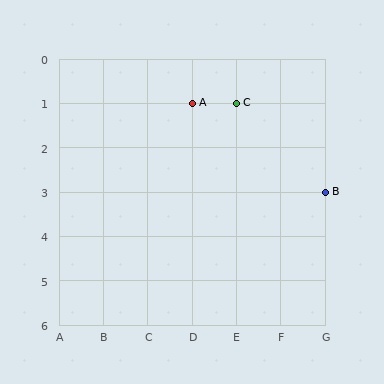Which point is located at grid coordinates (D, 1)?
Point A is at (D, 1).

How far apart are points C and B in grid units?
Points C and B are 2 columns and 2 rows apart (about 2.8 grid units diagonally).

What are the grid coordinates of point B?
Point B is at grid coordinates (G, 3).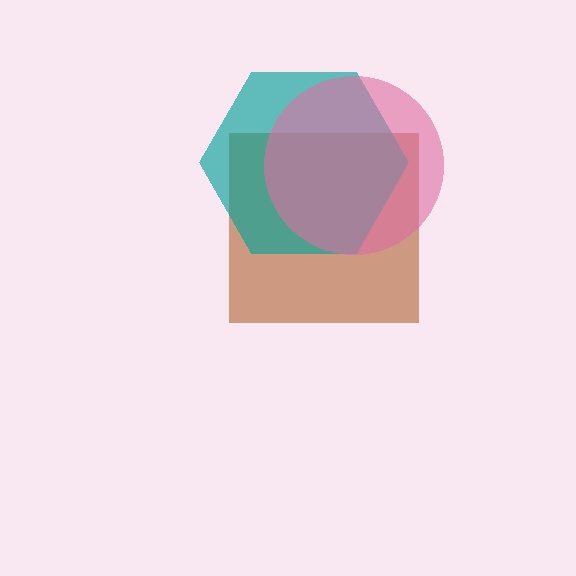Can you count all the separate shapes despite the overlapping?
Yes, there are 3 separate shapes.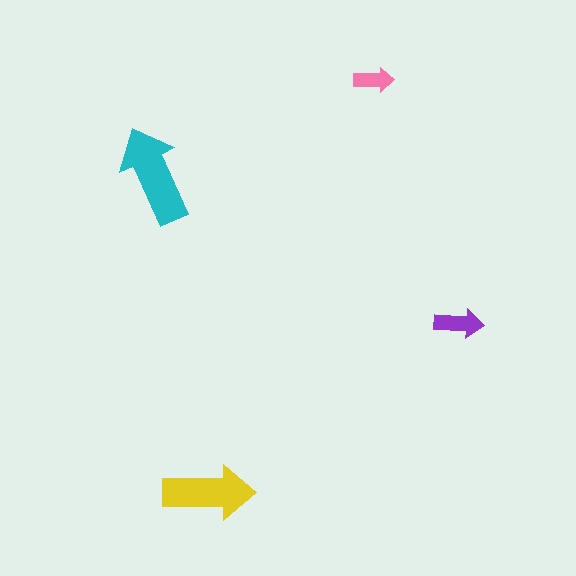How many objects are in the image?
There are 4 objects in the image.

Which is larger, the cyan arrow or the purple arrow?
The cyan one.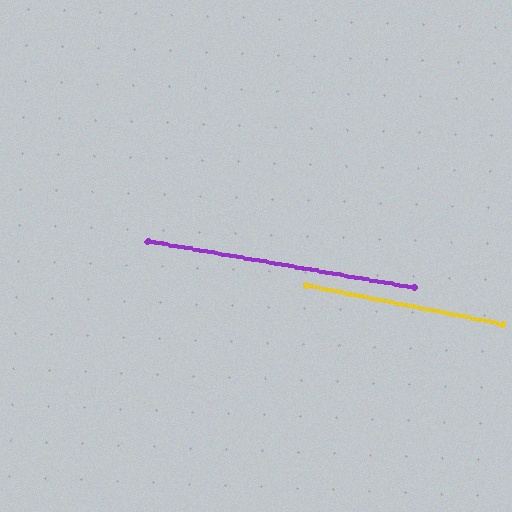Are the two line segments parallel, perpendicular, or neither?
Parallel — their directions differ by only 1.5°.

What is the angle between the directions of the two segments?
Approximately 1 degree.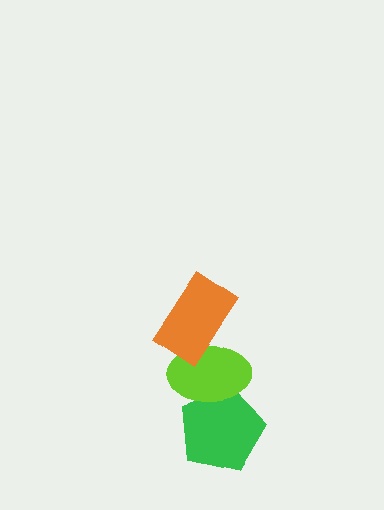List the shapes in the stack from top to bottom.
From top to bottom: the orange rectangle, the lime ellipse, the green pentagon.